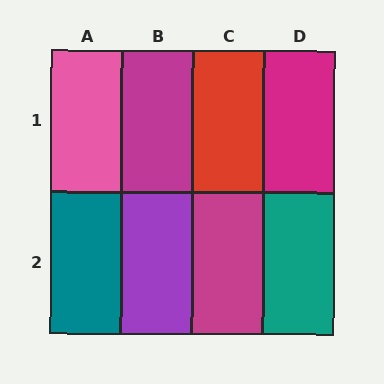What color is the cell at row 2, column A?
Teal.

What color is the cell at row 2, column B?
Purple.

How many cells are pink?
1 cell is pink.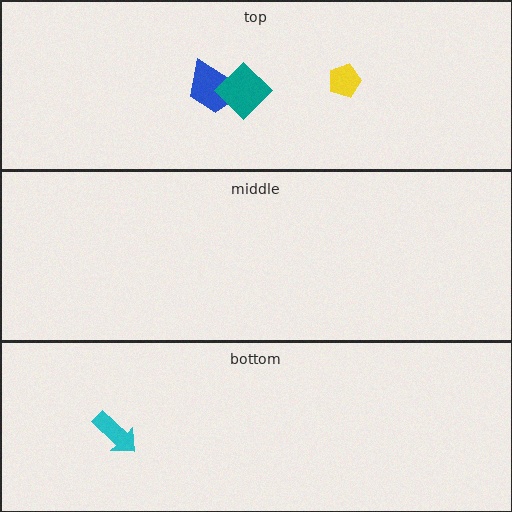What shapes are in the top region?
The blue trapezoid, the yellow pentagon, the teal diamond.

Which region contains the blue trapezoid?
The top region.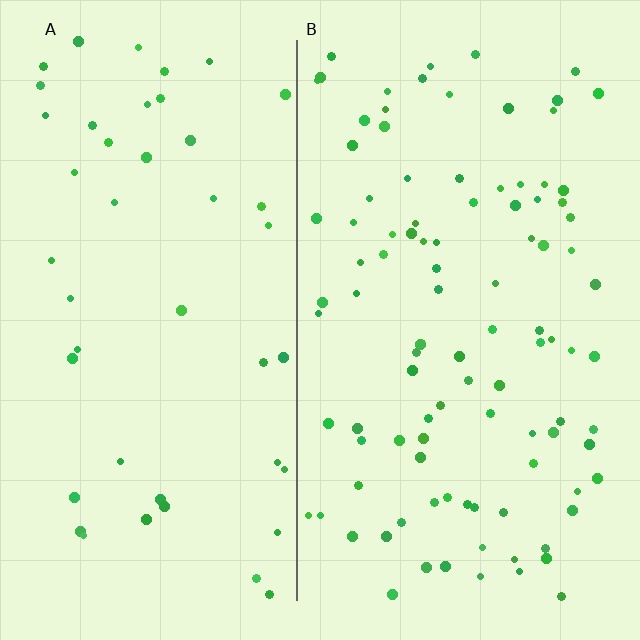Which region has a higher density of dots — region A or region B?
B (the right).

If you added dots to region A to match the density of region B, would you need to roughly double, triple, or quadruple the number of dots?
Approximately double.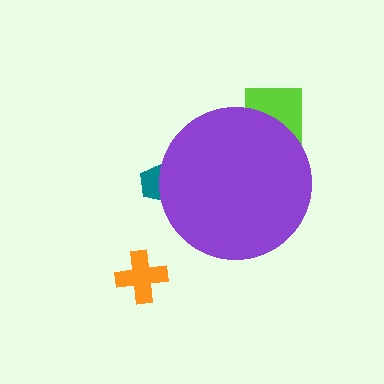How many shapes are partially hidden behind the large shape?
2 shapes are partially hidden.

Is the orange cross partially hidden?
No, the orange cross is fully visible.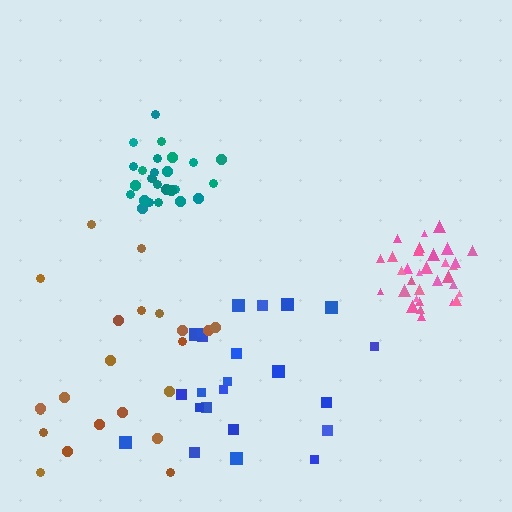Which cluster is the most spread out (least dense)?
Brown.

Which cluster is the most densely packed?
Pink.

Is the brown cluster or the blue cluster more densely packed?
Blue.